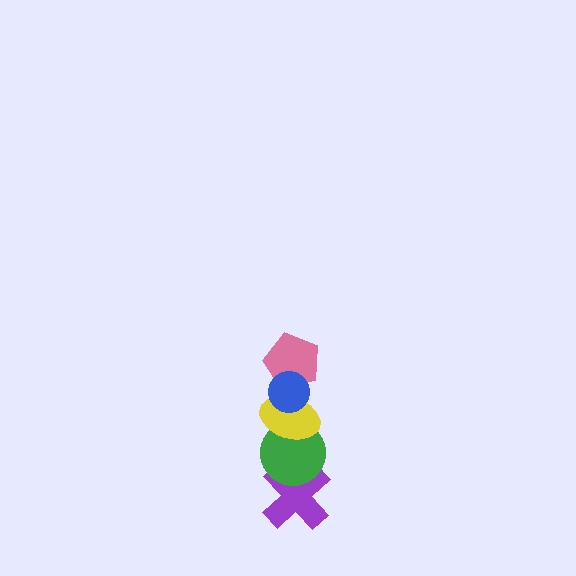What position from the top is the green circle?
The green circle is 4th from the top.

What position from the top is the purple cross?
The purple cross is 5th from the top.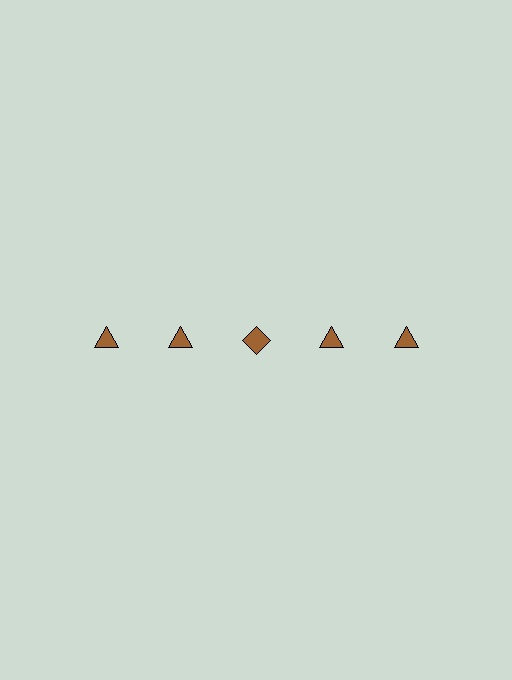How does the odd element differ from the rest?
It has a different shape: diamond instead of triangle.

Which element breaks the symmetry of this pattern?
The brown diamond in the top row, center column breaks the symmetry. All other shapes are brown triangles.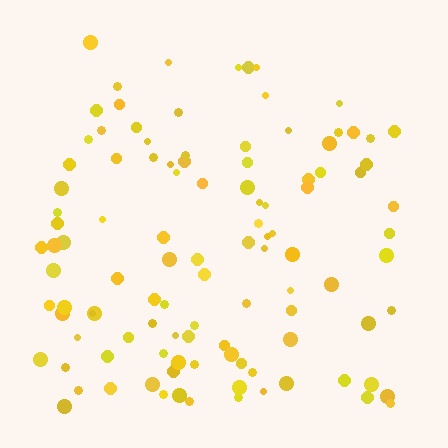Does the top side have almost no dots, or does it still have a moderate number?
Still a moderate number, just noticeably fewer than the bottom.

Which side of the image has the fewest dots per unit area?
The top.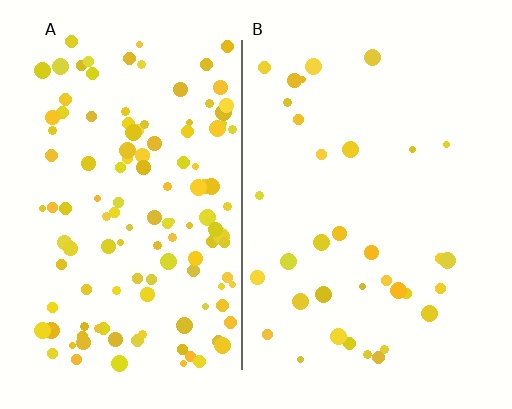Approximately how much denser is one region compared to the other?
Approximately 3.6× — region A over region B.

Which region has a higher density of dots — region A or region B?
A (the left).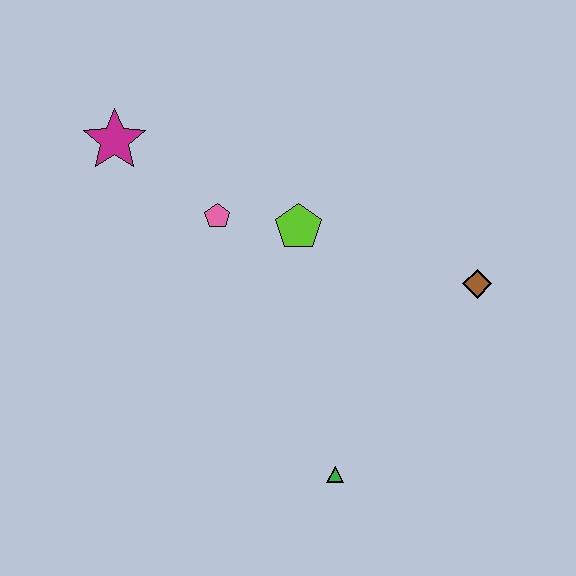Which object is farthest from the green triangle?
The magenta star is farthest from the green triangle.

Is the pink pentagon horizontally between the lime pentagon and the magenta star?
Yes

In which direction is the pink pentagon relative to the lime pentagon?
The pink pentagon is to the left of the lime pentagon.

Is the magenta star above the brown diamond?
Yes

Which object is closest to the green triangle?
The brown diamond is closest to the green triangle.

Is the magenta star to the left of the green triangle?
Yes